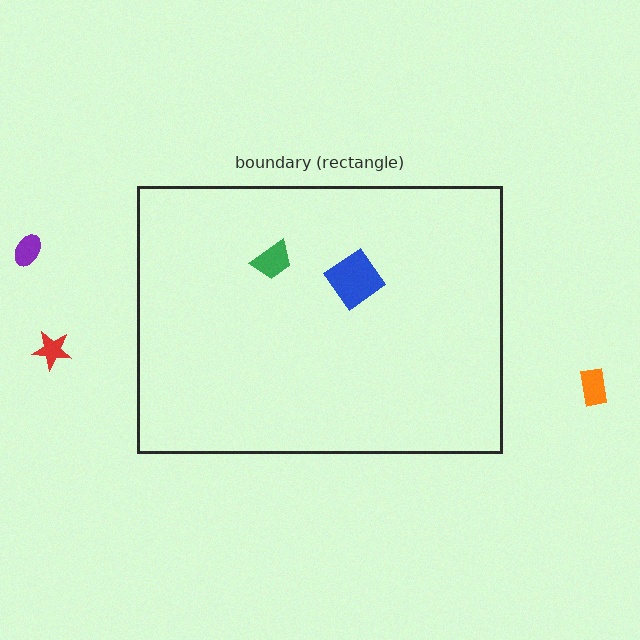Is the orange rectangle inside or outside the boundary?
Outside.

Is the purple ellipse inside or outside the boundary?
Outside.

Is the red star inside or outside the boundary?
Outside.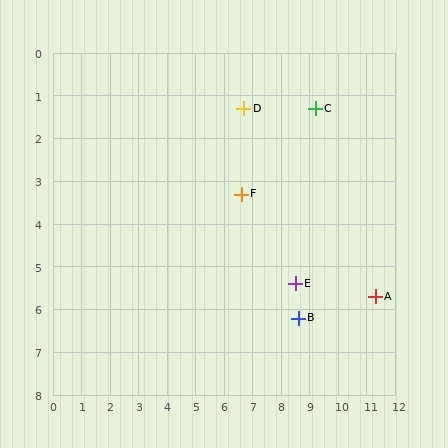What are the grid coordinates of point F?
Point F is at approximately (6.6, 3.3).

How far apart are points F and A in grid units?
Points F and A are about 5.3 grid units apart.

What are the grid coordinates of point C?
Point C is at approximately (9.2, 1.3).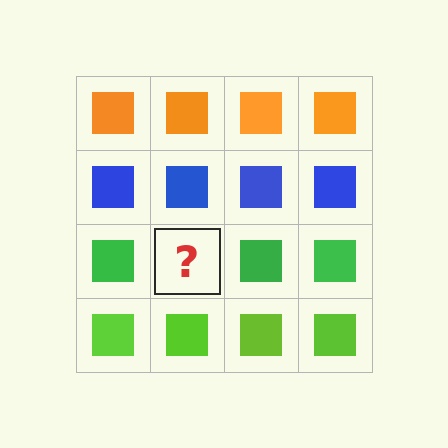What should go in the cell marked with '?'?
The missing cell should contain a green square.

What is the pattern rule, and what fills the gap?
The rule is that each row has a consistent color. The gap should be filled with a green square.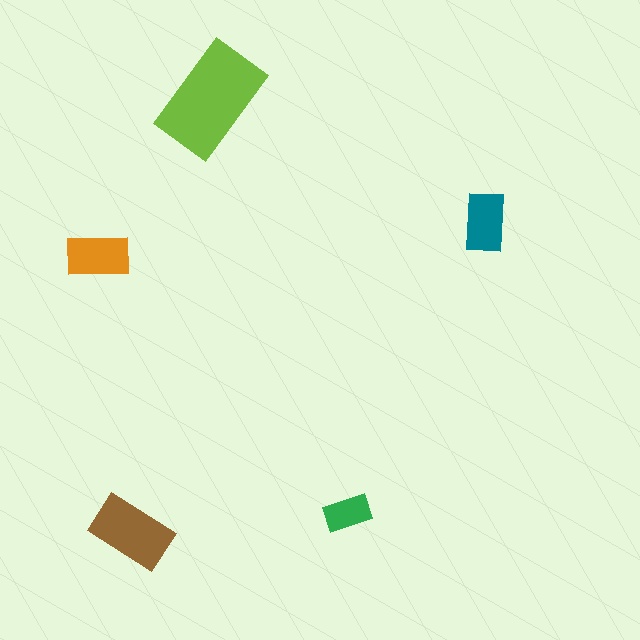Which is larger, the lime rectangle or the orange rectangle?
The lime one.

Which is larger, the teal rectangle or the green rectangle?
The teal one.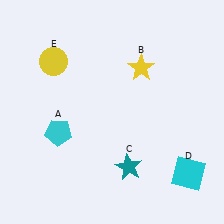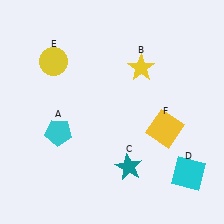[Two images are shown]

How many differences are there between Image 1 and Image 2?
There is 1 difference between the two images.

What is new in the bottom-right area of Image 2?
A yellow square (F) was added in the bottom-right area of Image 2.